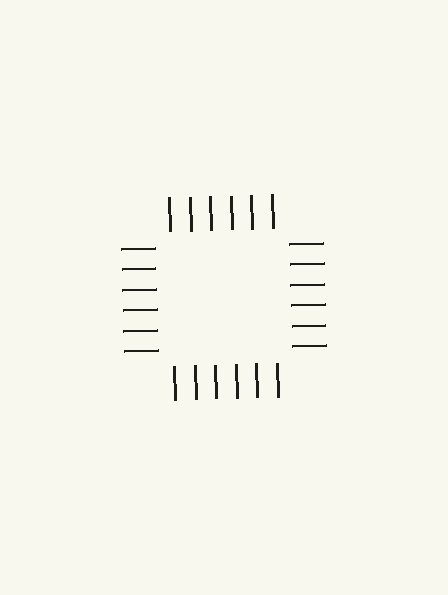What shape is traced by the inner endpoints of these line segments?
An illusory square — the line segments terminate on its edges but no continuous stroke is drawn.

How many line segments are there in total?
24 — 6 along each of the 4 edges.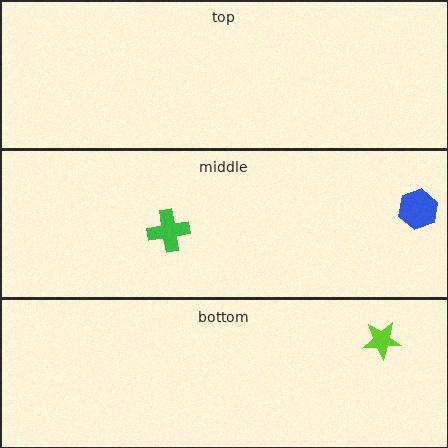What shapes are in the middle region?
The blue hexagon, the green cross.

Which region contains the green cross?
The middle region.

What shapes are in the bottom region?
The lime star.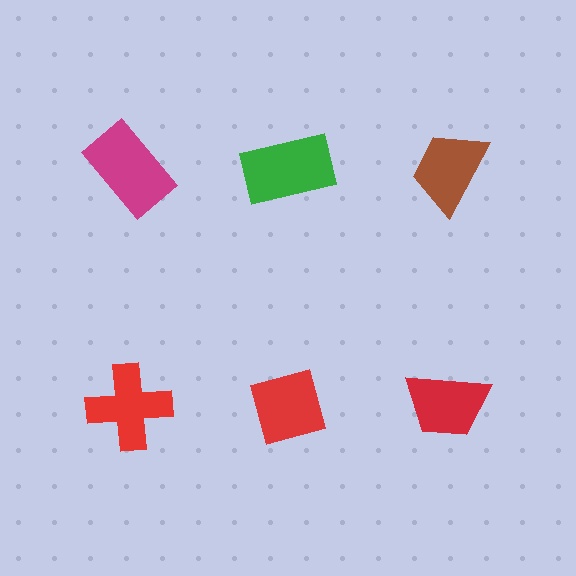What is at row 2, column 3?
A red trapezoid.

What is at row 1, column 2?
A green rectangle.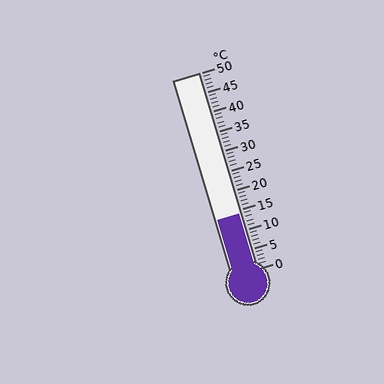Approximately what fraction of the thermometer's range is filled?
The thermometer is filled to approximately 30% of its range.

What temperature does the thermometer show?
The thermometer shows approximately 14°C.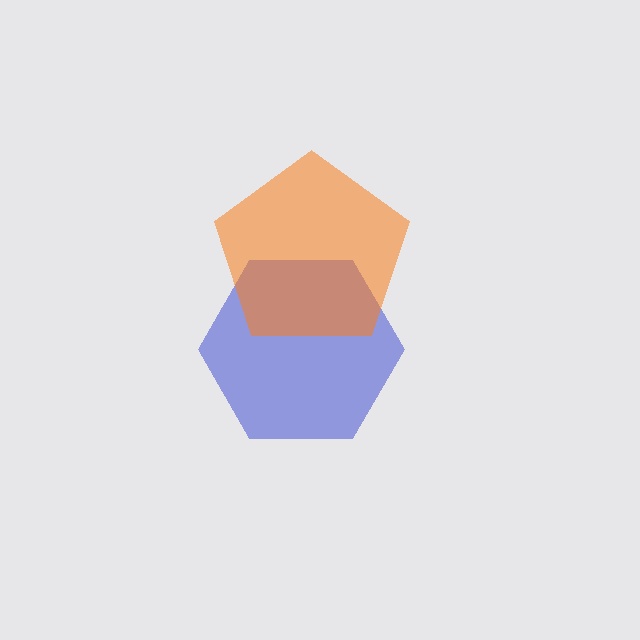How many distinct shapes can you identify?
There are 2 distinct shapes: a blue hexagon, an orange pentagon.